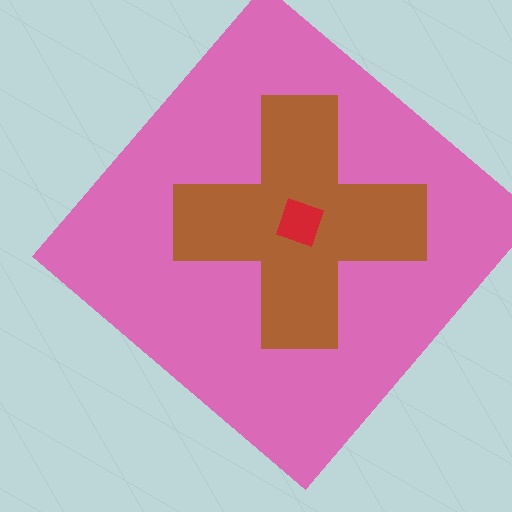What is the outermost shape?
The pink diamond.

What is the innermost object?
The red diamond.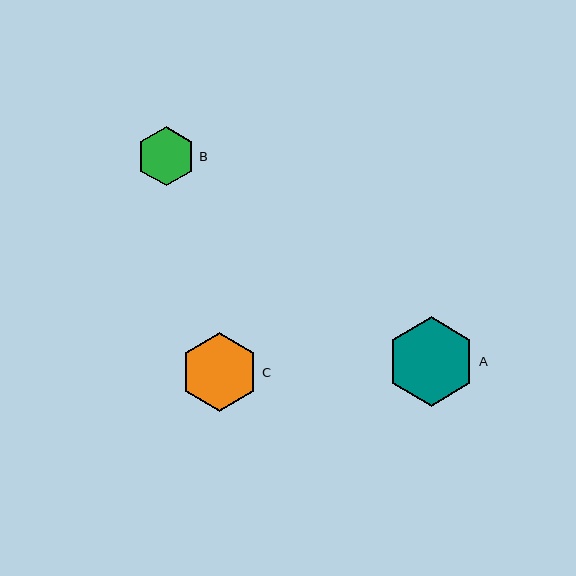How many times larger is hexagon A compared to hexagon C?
Hexagon A is approximately 1.1 times the size of hexagon C.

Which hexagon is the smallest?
Hexagon B is the smallest with a size of approximately 60 pixels.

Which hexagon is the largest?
Hexagon A is the largest with a size of approximately 89 pixels.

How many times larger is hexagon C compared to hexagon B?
Hexagon C is approximately 1.3 times the size of hexagon B.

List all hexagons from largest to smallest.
From largest to smallest: A, C, B.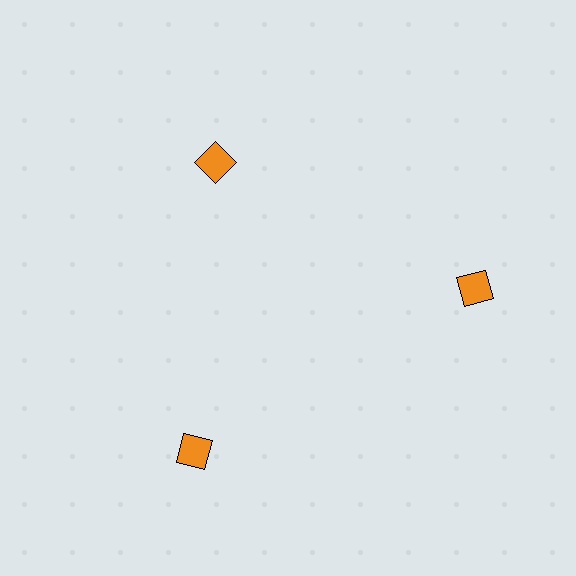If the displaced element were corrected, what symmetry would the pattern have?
It would have 3-fold rotational symmetry — the pattern would map onto itself every 120 degrees.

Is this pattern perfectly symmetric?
No. The 3 orange squares are arranged in a ring, but one element near the 11 o'clock position is pulled inward toward the center, breaking the 3-fold rotational symmetry.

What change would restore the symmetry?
The symmetry would be restored by moving it outward, back onto the ring so that all 3 squares sit at equal angles and equal distance from the center.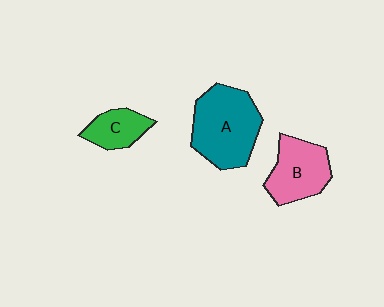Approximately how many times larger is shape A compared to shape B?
Approximately 1.4 times.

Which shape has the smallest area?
Shape C (green).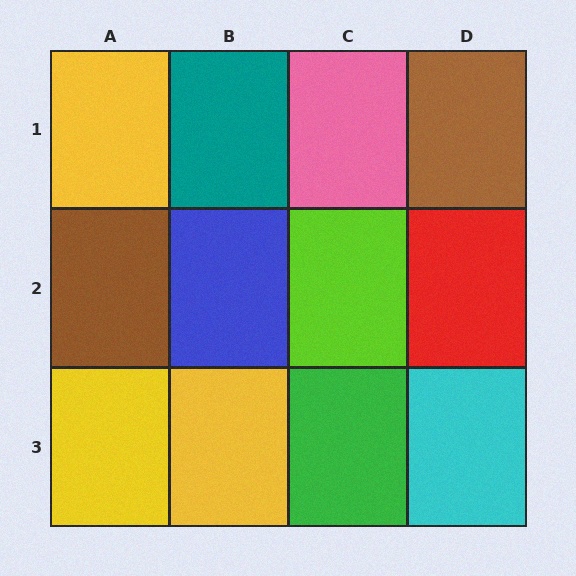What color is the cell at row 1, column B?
Teal.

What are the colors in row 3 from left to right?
Yellow, yellow, green, cyan.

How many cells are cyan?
1 cell is cyan.